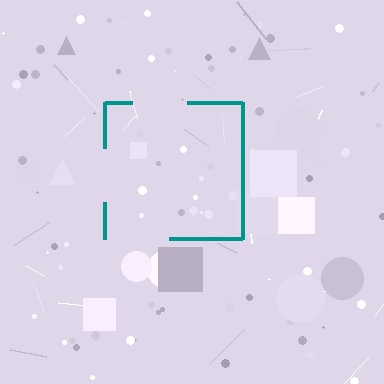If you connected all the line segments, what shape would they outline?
They would outline a square.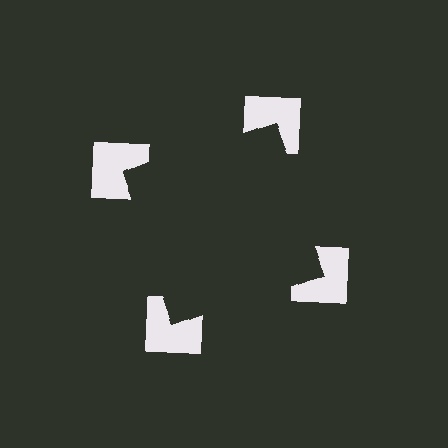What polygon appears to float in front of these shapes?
An illusory square — its edges are inferred from the aligned wedge cuts in the notched squares, not physically drawn.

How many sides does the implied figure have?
4 sides.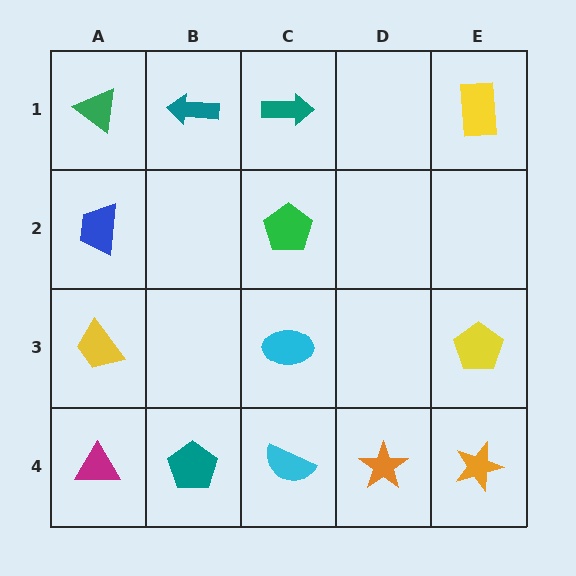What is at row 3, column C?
A cyan ellipse.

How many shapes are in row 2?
2 shapes.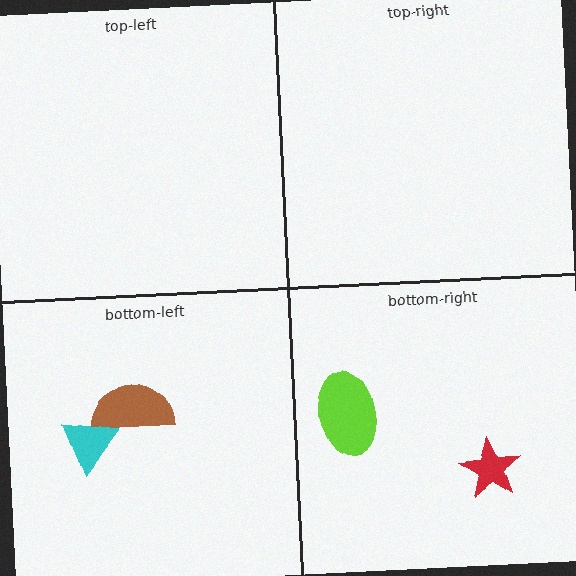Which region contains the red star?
The bottom-right region.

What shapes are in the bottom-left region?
The brown semicircle, the cyan triangle.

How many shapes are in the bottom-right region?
2.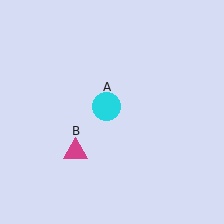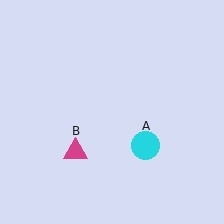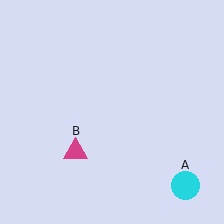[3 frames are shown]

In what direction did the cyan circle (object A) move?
The cyan circle (object A) moved down and to the right.